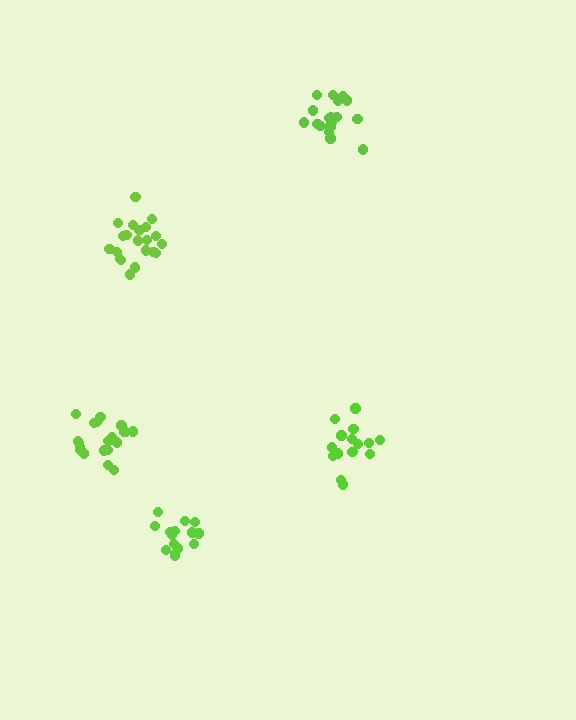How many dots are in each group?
Group 1: 19 dots, Group 2: 15 dots, Group 3: 15 dots, Group 4: 20 dots, Group 5: 21 dots (90 total).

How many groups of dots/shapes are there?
There are 5 groups.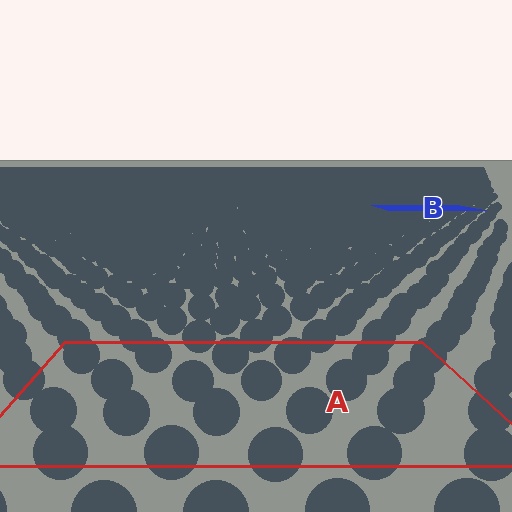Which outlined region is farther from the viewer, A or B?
Region B is farther from the viewer — the texture elements inside it appear smaller and more densely packed.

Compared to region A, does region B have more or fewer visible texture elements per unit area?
Region B has more texture elements per unit area — they are packed more densely because it is farther away.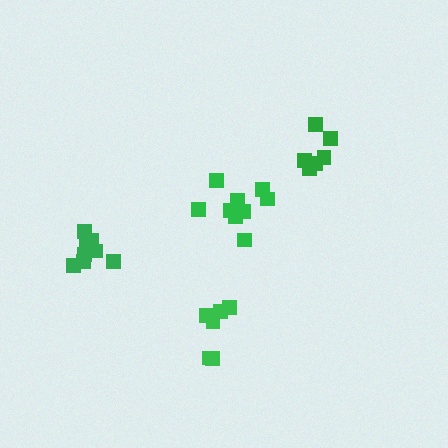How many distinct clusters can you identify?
There are 4 distinct clusters.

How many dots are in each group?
Group 1: 8 dots, Group 2: 6 dots, Group 3: 6 dots, Group 4: 9 dots (29 total).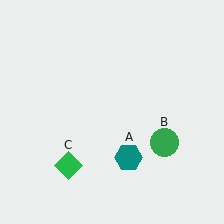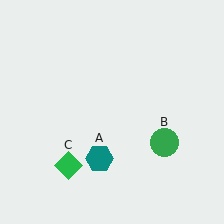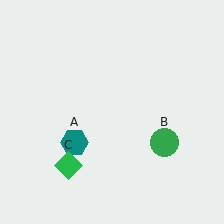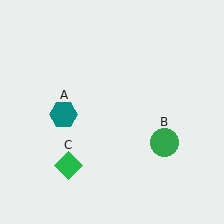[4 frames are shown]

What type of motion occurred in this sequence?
The teal hexagon (object A) rotated clockwise around the center of the scene.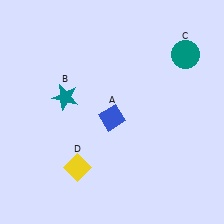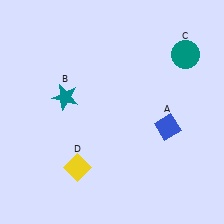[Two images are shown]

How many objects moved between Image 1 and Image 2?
1 object moved between the two images.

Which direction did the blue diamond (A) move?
The blue diamond (A) moved right.